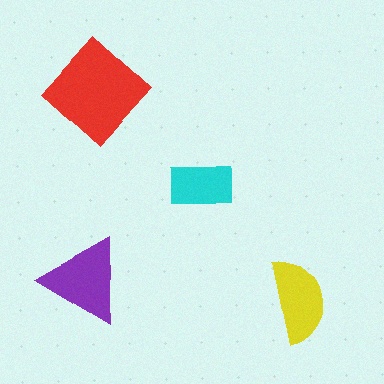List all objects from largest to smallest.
The red diamond, the purple triangle, the yellow semicircle, the cyan rectangle.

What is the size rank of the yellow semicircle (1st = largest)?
3rd.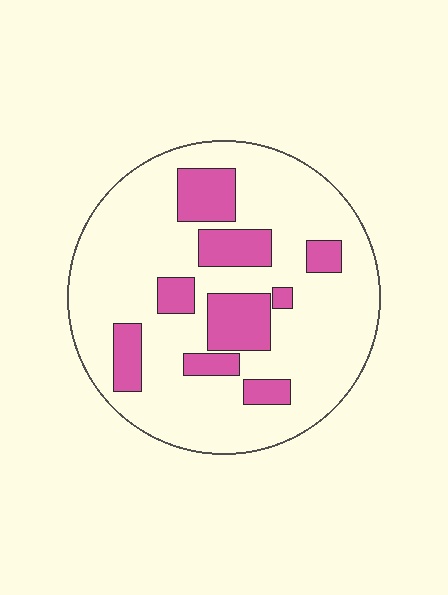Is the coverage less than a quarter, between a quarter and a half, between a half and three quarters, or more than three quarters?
Less than a quarter.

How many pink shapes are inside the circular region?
9.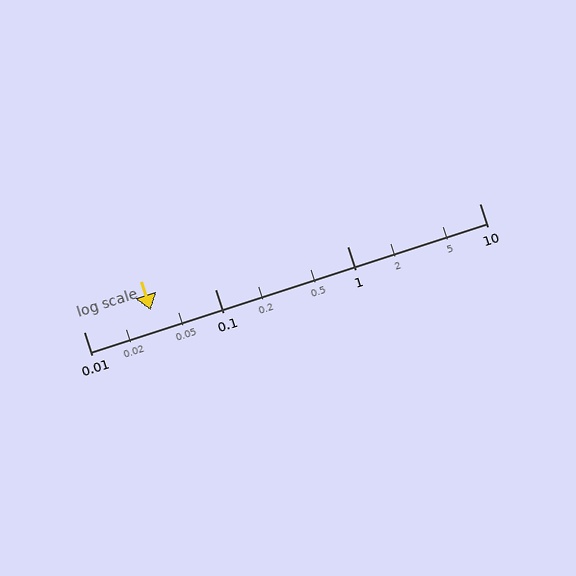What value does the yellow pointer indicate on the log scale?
The pointer indicates approximately 0.032.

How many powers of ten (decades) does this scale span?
The scale spans 3 decades, from 0.01 to 10.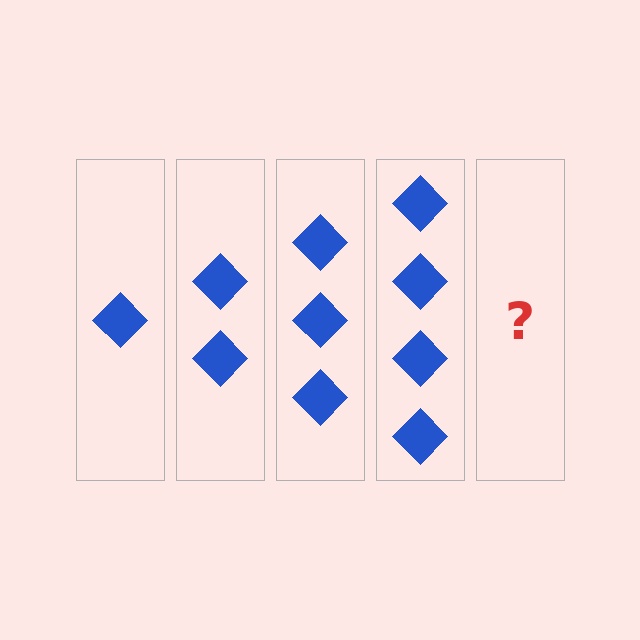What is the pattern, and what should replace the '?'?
The pattern is that each step adds one more diamond. The '?' should be 5 diamonds.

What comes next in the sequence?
The next element should be 5 diamonds.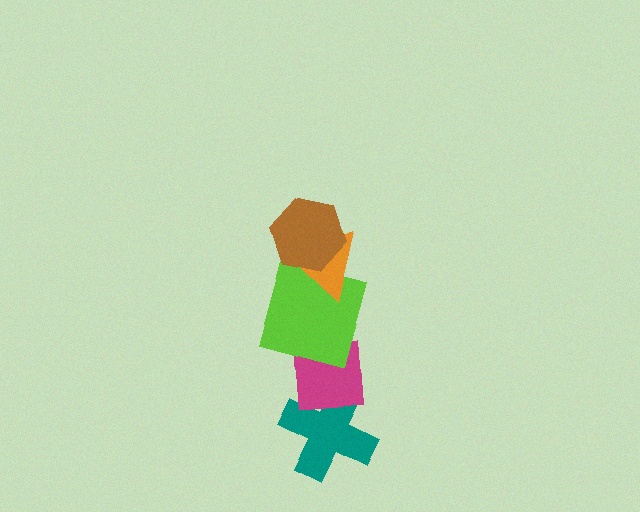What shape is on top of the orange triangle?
The brown hexagon is on top of the orange triangle.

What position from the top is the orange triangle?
The orange triangle is 2nd from the top.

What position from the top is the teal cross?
The teal cross is 5th from the top.